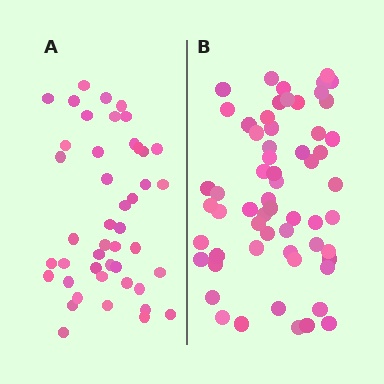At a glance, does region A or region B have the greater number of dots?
Region B (the right region) has more dots.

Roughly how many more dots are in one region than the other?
Region B has approximately 15 more dots than region A.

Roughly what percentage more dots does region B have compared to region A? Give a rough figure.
About 35% more.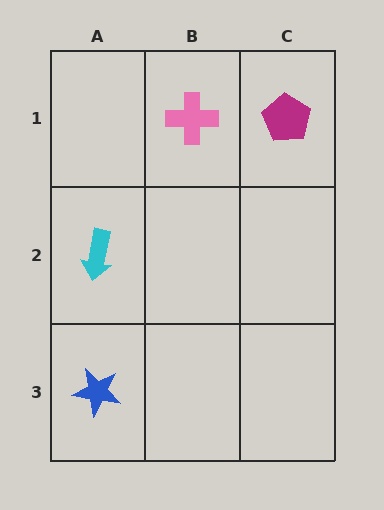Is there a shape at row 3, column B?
No, that cell is empty.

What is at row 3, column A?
A blue star.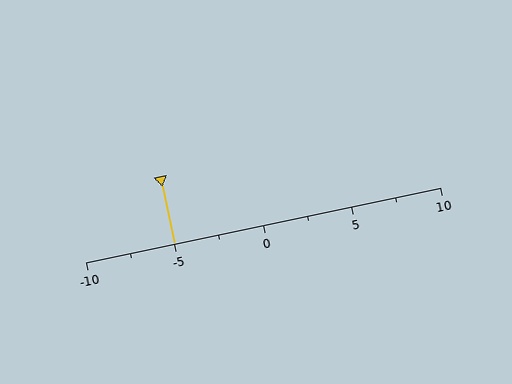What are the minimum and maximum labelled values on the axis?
The axis runs from -10 to 10.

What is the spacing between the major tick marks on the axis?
The major ticks are spaced 5 apart.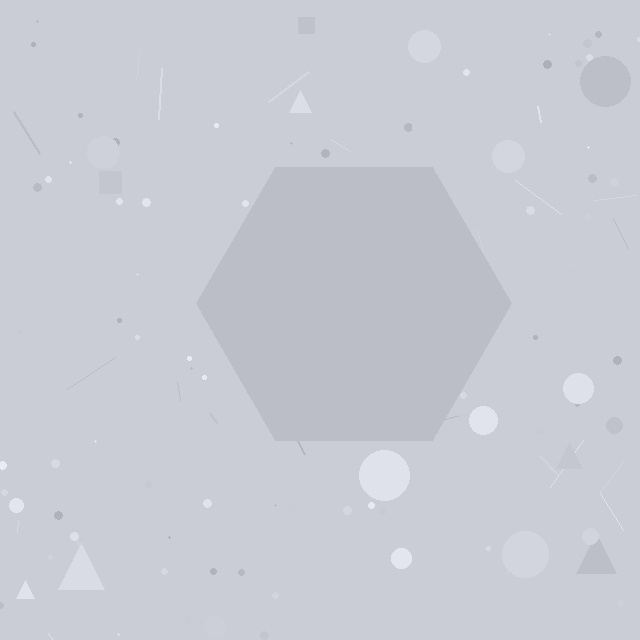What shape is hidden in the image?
A hexagon is hidden in the image.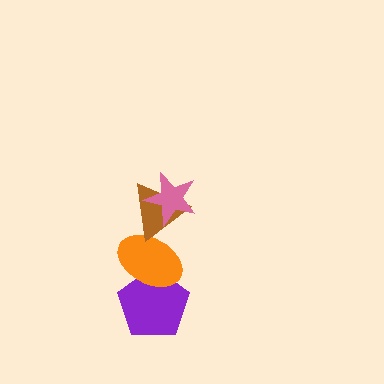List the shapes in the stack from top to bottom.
From top to bottom: the pink star, the brown triangle, the orange ellipse, the purple pentagon.